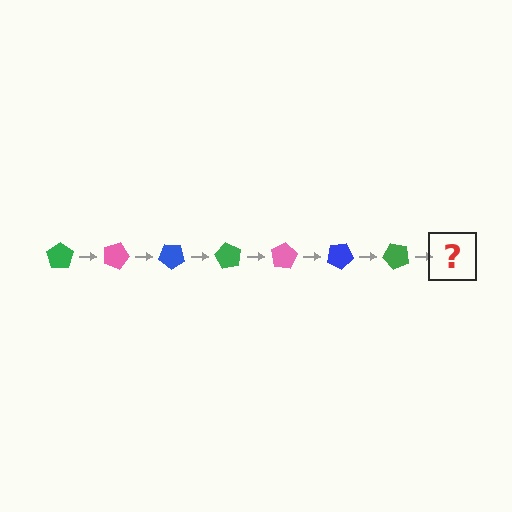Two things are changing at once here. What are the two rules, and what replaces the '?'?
The two rules are that it rotates 20 degrees each step and the color cycles through green, pink, and blue. The '?' should be a pink pentagon, rotated 140 degrees from the start.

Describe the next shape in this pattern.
It should be a pink pentagon, rotated 140 degrees from the start.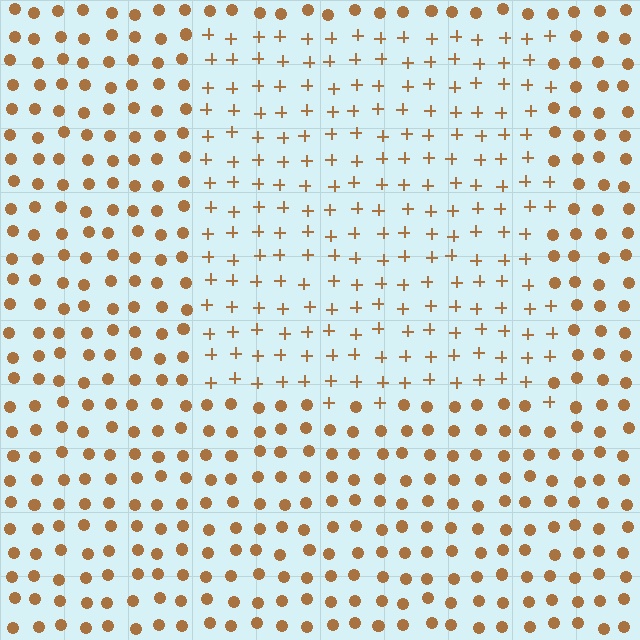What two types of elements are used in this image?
The image uses plus signs inside the rectangle region and circles outside it.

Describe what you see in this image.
The image is filled with small brown elements arranged in a uniform grid. A rectangle-shaped region contains plus signs, while the surrounding area contains circles. The boundary is defined purely by the change in element shape.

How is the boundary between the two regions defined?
The boundary is defined by a change in element shape: plus signs inside vs. circles outside. All elements share the same color and spacing.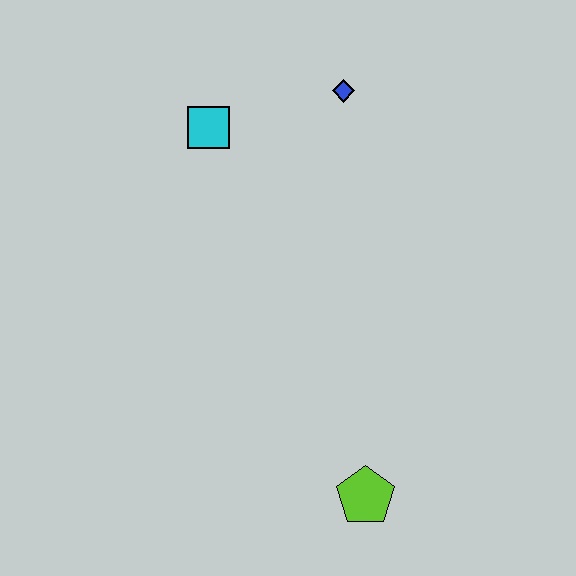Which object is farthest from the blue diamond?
The lime pentagon is farthest from the blue diamond.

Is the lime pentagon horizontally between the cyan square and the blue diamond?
No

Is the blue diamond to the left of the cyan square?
No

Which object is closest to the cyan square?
The blue diamond is closest to the cyan square.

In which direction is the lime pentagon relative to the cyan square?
The lime pentagon is below the cyan square.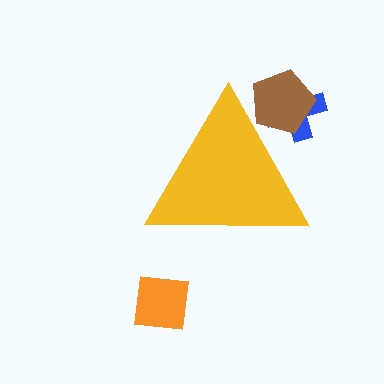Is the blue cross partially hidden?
Yes, the blue cross is partially hidden behind the yellow triangle.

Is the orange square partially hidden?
No, the orange square is fully visible.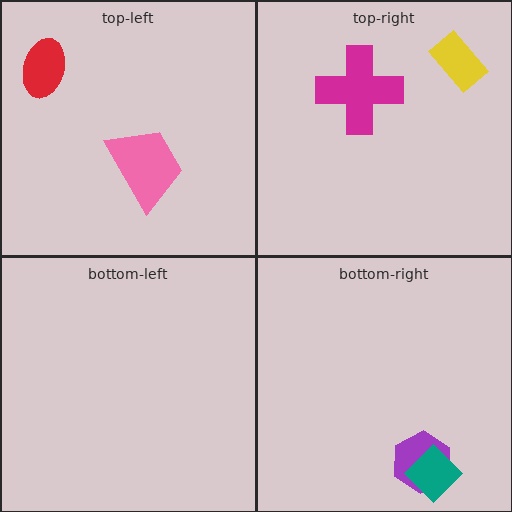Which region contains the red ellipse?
The top-left region.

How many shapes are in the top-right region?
2.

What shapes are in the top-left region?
The pink trapezoid, the red ellipse.